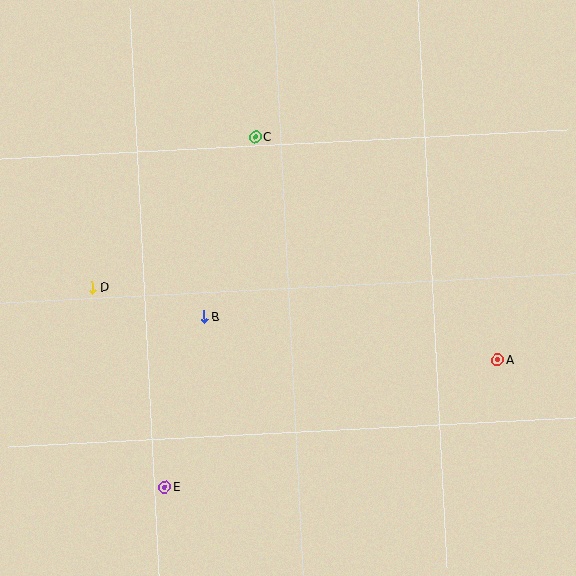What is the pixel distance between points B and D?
The distance between B and D is 115 pixels.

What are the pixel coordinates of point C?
Point C is at (255, 137).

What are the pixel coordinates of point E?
Point E is at (165, 487).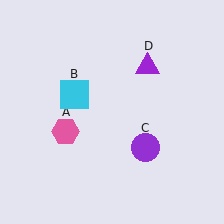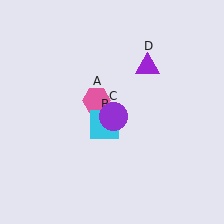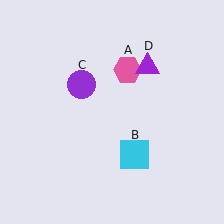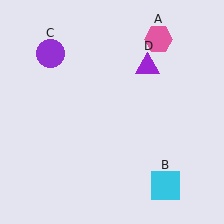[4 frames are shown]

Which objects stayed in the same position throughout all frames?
Purple triangle (object D) remained stationary.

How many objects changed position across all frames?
3 objects changed position: pink hexagon (object A), cyan square (object B), purple circle (object C).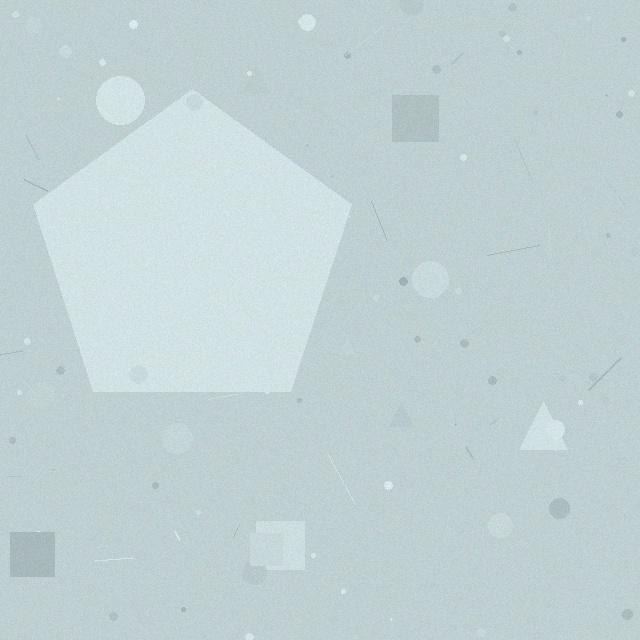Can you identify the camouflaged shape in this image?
The camouflaged shape is a pentagon.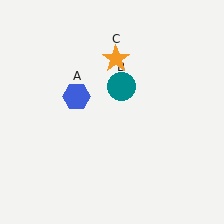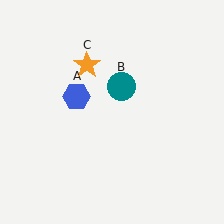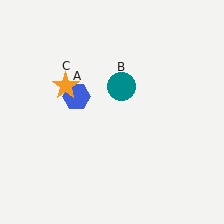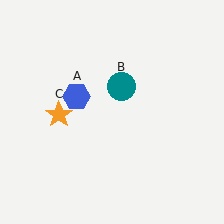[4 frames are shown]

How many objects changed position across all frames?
1 object changed position: orange star (object C).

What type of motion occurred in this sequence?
The orange star (object C) rotated counterclockwise around the center of the scene.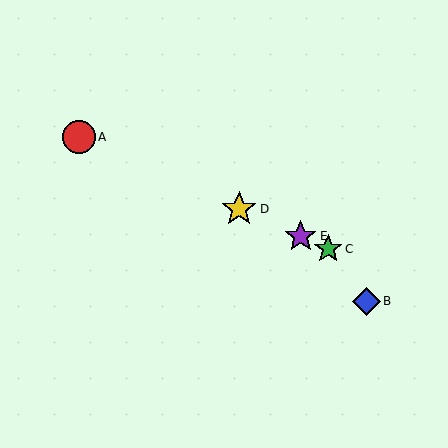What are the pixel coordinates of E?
Object E is at (301, 236).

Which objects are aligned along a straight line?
Objects A, C, D, E are aligned along a straight line.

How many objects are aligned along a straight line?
4 objects (A, C, D, E) are aligned along a straight line.